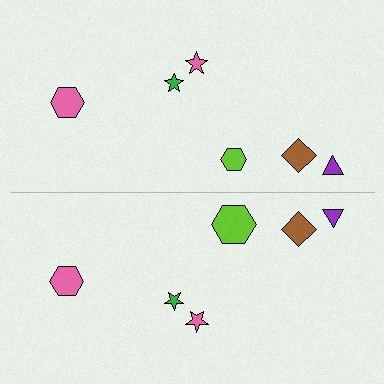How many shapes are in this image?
There are 12 shapes in this image.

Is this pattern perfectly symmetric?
No, the pattern is not perfectly symmetric. The lime hexagon on the bottom side has a different size than its mirror counterpart.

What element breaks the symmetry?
The lime hexagon on the bottom side has a different size than its mirror counterpart.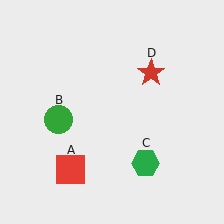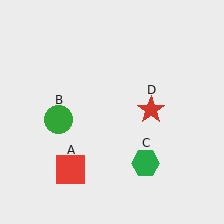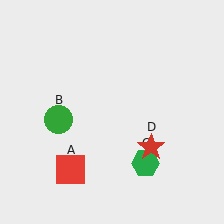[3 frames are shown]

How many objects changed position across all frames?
1 object changed position: red star (object D).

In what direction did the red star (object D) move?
The red star (object D) moved down.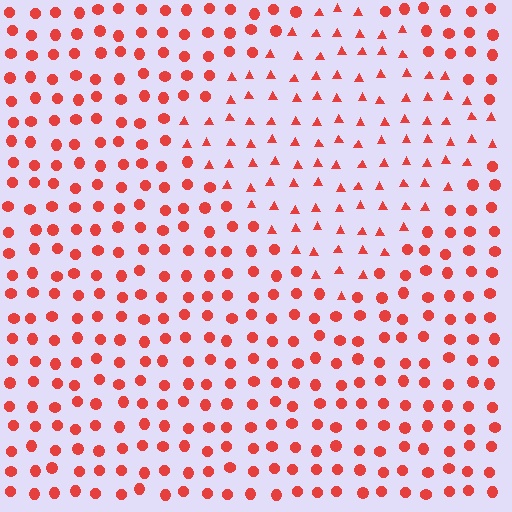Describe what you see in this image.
The image is filled with small red elements arranged in a uniform grid. A diamond-shaped region contains triangles, while the surrounding area contains circles. The boundary is defined purely by the change in element shape.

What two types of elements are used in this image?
The image uses triangles inside the diamond region and circles outside it.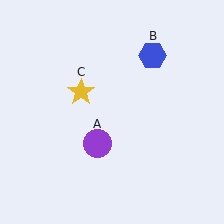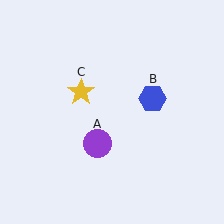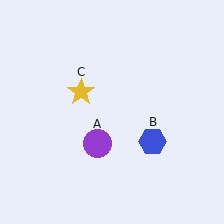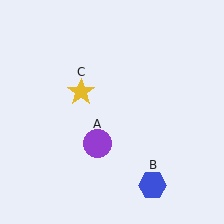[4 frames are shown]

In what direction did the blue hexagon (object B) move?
The blue hexagon (object B) moved down.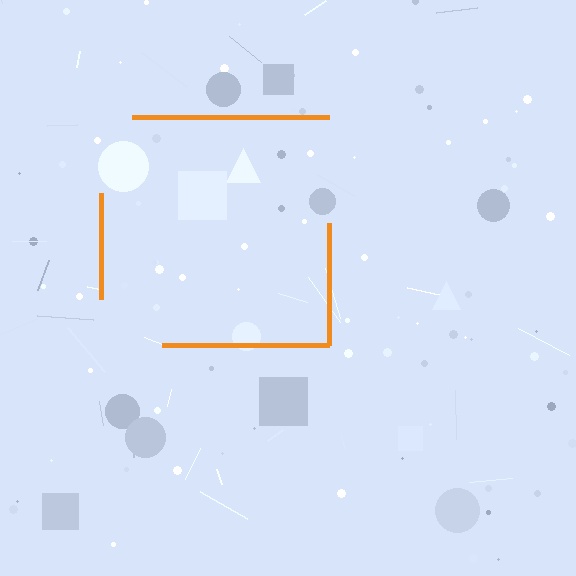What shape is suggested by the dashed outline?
The dashed outline suggests a square.